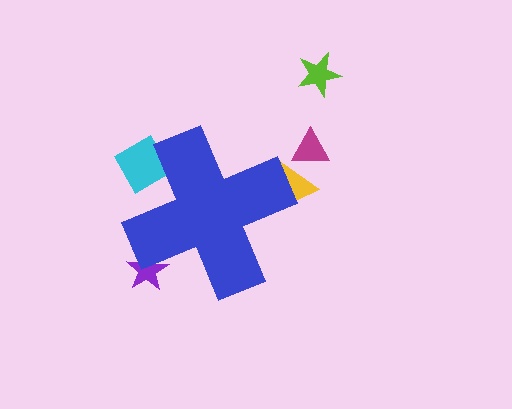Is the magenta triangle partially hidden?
No, the magenta triangle is fully visible.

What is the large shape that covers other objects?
A blue cross.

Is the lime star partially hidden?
No, the lime star is fully visible.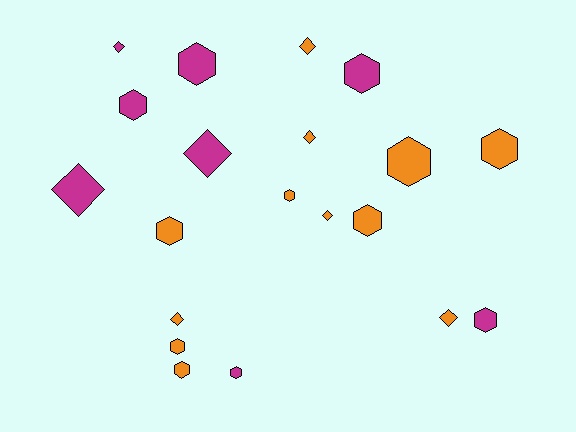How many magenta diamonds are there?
There are 3 magenta diamonds.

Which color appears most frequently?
Orange, with 12 objects.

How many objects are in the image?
There are 20 objects.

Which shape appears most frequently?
Hexagon, with 12 objects.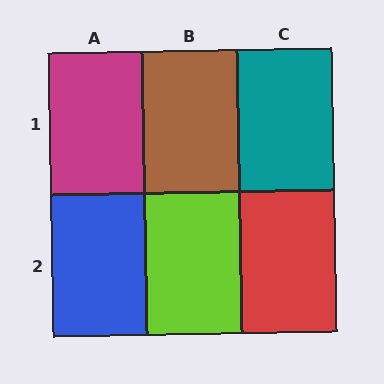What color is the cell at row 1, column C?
Teal.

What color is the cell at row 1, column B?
Brown.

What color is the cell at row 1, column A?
Magenta.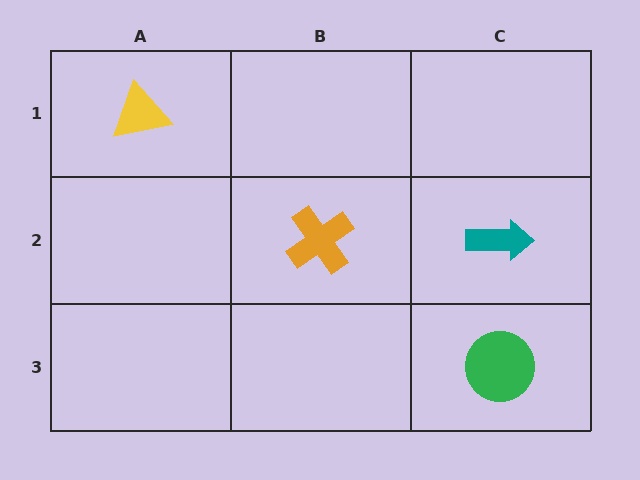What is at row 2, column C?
A teal arrow.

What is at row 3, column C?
A green circle.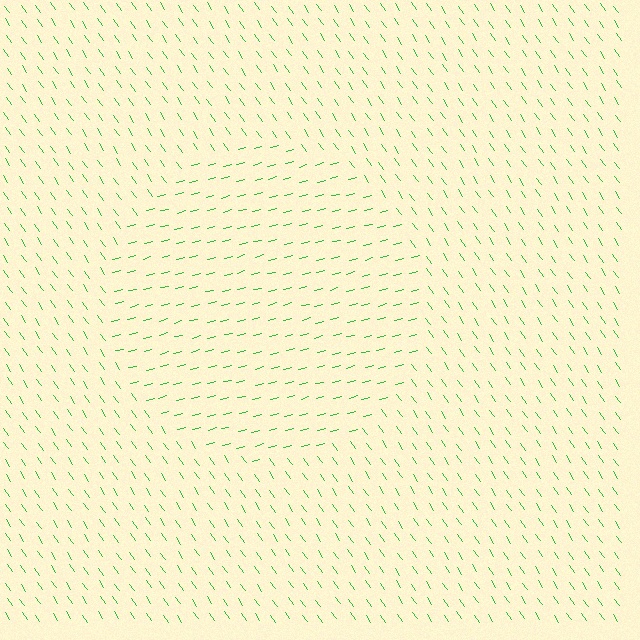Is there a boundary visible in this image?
Yes, there is a texture boundary formed by a change in line orientation.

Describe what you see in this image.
The image is filled with small green line segments. A circle region in the image has lines oriented differently from the surrounding lines, creating a visible texture boundary.